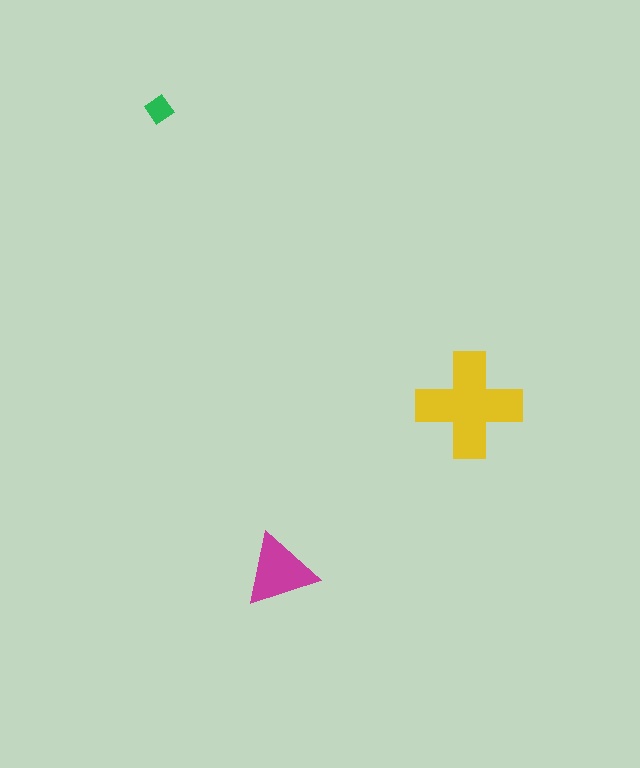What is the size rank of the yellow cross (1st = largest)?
1st.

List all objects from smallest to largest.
The green diamond, the magenta triangle, the yellow cross.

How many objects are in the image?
There are 3 objects in the image.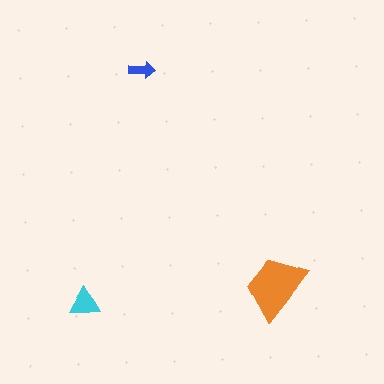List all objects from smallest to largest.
The blue arrow, the cyan triangle, the orange trapezoid.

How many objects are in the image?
There are 3 objects in the image.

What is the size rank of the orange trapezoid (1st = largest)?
1st.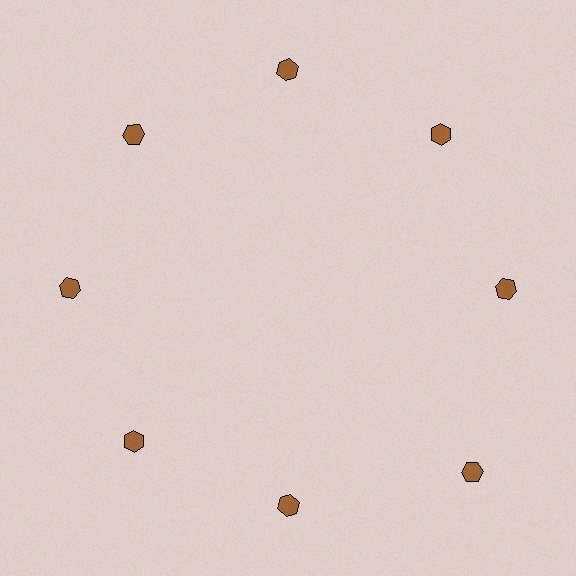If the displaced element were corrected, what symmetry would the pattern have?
It would have 8-fold rotational symmetry — the pattern would map onto itself every 45 degrees.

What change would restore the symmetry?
The symmetry would be restored by moving it inward, back onto the ring so that all 8 hexagons sit at equal angles and equal distance from the center.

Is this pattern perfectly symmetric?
No. The 8 brown hexagons are arranged in a ring, but one element near the 4 o'clock position is pushed outward from the center, breaking the 8-fold rotational symmetry.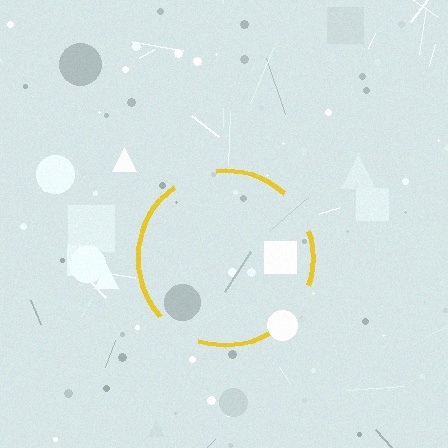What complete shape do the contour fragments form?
The contour fragments form a circle.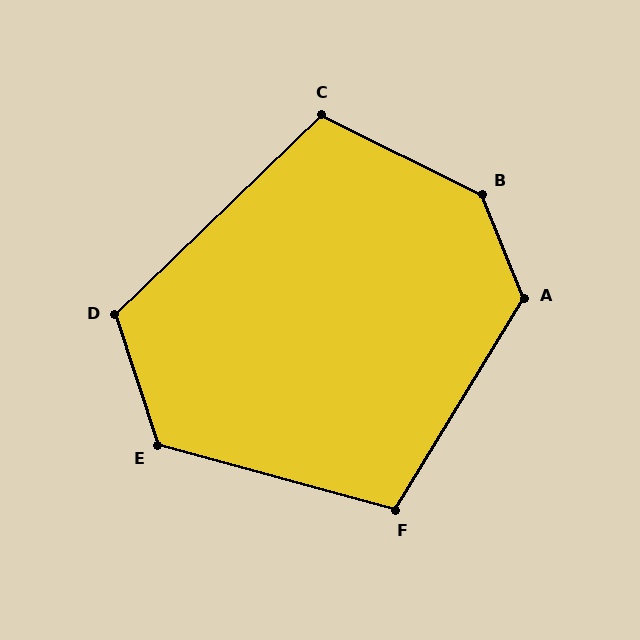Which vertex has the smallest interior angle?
F, at approximately 106 degrees.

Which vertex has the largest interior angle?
B, at approximately 138 degrees.